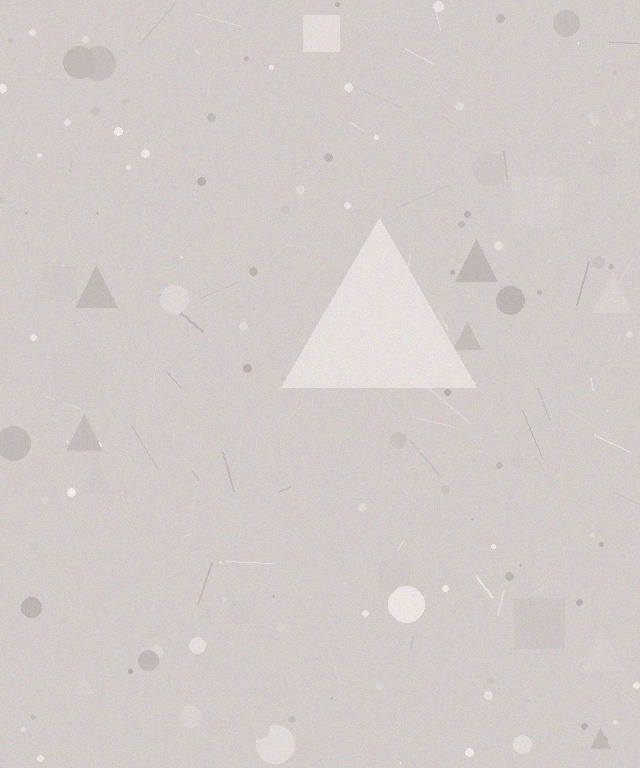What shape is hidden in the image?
A triangle is hidden in the image.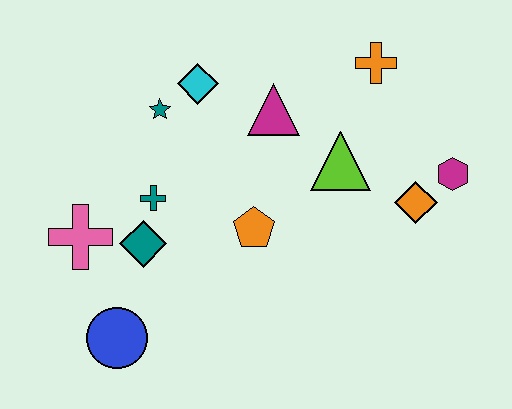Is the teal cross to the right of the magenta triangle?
No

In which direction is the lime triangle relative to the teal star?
The lime triangle is to the right of the teal star.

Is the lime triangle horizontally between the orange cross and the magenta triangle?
Yes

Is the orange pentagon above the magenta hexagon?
No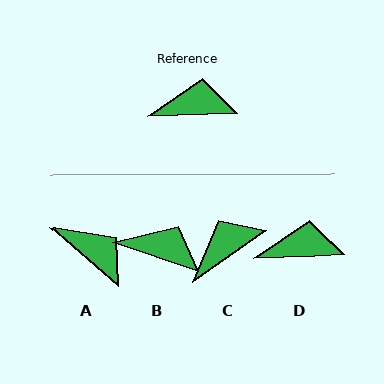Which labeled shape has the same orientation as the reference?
D.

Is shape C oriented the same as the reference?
No, it is off by about 33 degrees.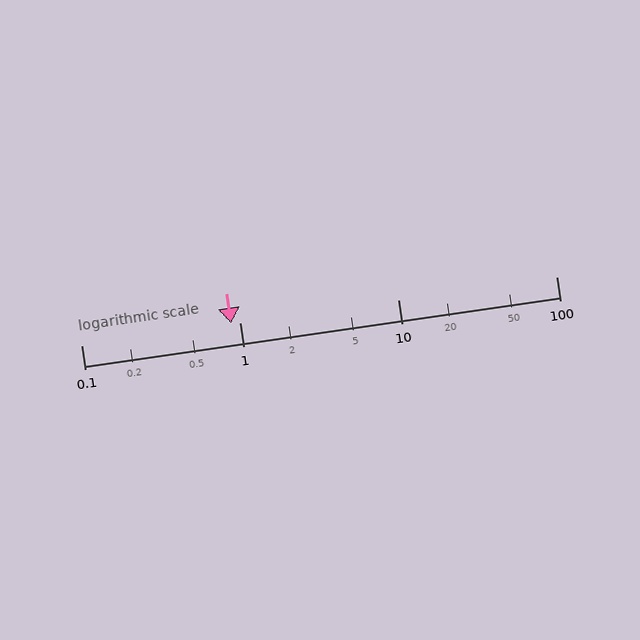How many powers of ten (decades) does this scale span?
The scale spans 3 decades, from 0.1 to 100.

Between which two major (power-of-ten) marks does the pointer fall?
The pointer is between 0.1 and 1.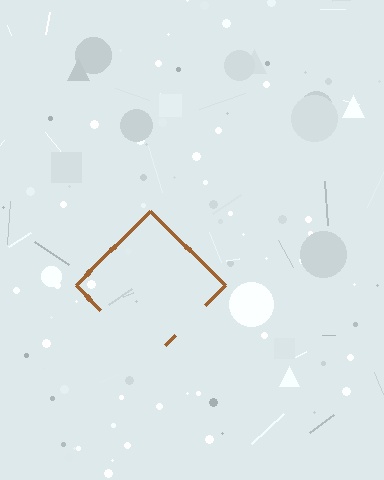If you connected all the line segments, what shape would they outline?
They would outline a diamond.